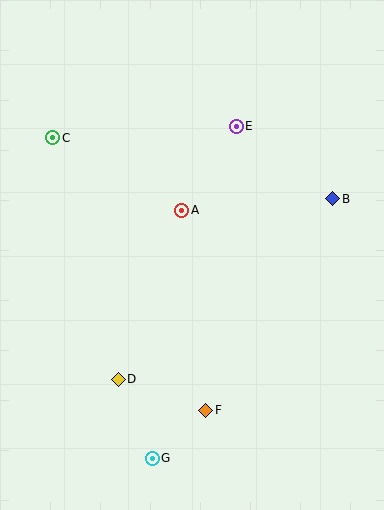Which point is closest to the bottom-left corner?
Point G is closest to the bottom-left corner.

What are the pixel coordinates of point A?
Point A is at (182, 210).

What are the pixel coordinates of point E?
Point E is at (236, 126).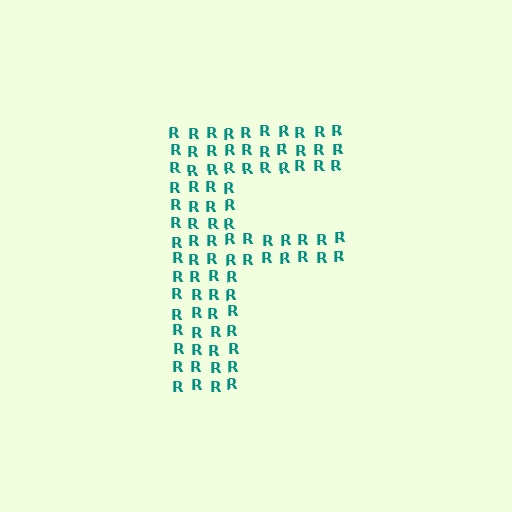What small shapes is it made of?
It is made of small letter R's.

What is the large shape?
The large shape is the letter F.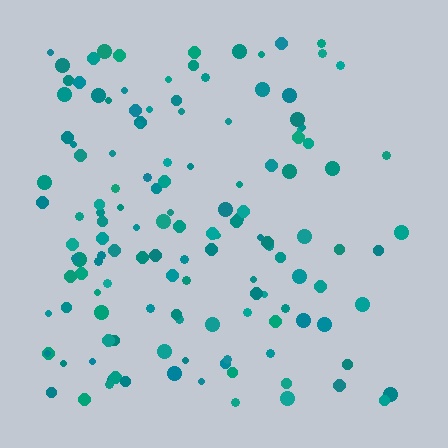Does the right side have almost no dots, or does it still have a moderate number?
Still a moderate number, just noticeably fewer than the left.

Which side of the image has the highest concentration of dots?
The left.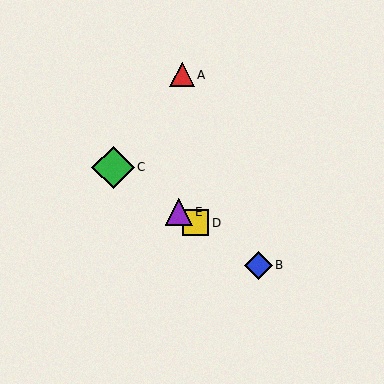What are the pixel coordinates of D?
Object D is at (196, 223).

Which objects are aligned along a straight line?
Objects B, C, D, E are aligned along a straight line.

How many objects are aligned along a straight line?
4 objects (B, C, D, E) are aligned along a straight line.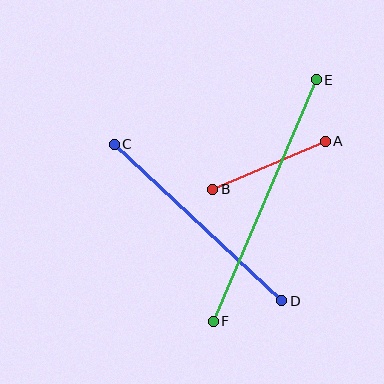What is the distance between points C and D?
The distance is approximately 229 pixels.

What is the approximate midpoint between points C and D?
The midpoint is at approximately (198, 222) pixels.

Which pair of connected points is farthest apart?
Points E and F are farthest apart.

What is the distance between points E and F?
The distance is approximately 263 pixels.